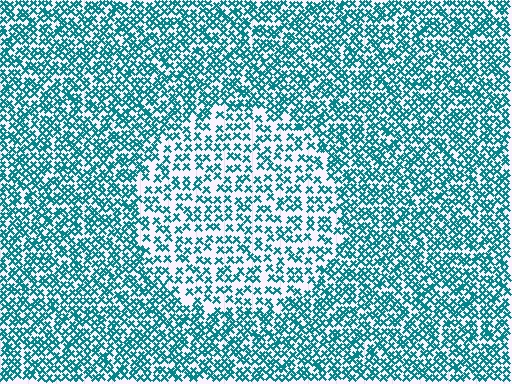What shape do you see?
I see a circle.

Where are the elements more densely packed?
The elements are more densely packed outside the circle boundary.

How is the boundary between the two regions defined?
The boundary is defined by a change in element density (approximately 1.8x ratio). All elements are the same color, size, and shape.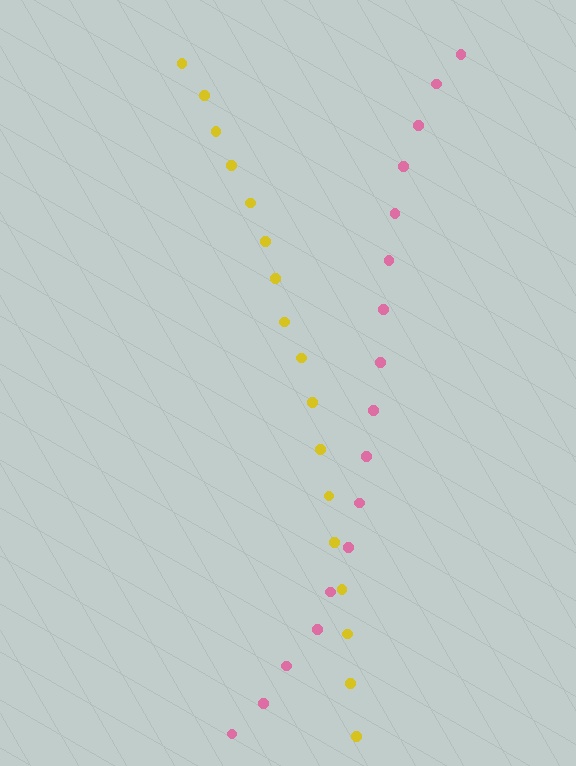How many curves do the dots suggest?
There are 2 distinct paths.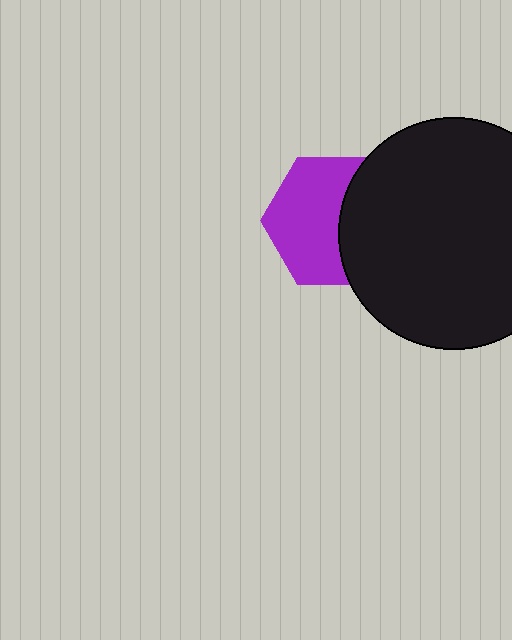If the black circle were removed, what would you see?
You would see the complete purple hexagon.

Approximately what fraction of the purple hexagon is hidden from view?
Roughly 40% of the purple hexagon is hidden behind the black circle.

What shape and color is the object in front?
The object in front is a black circle.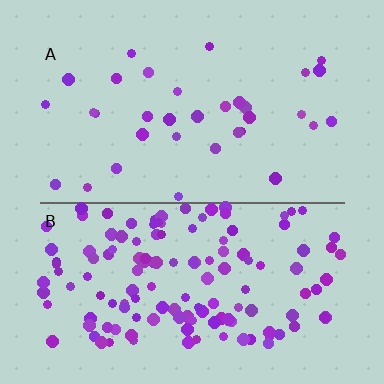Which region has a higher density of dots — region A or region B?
B (the bottom).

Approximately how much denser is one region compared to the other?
Approximately 4.0× — region B over region A.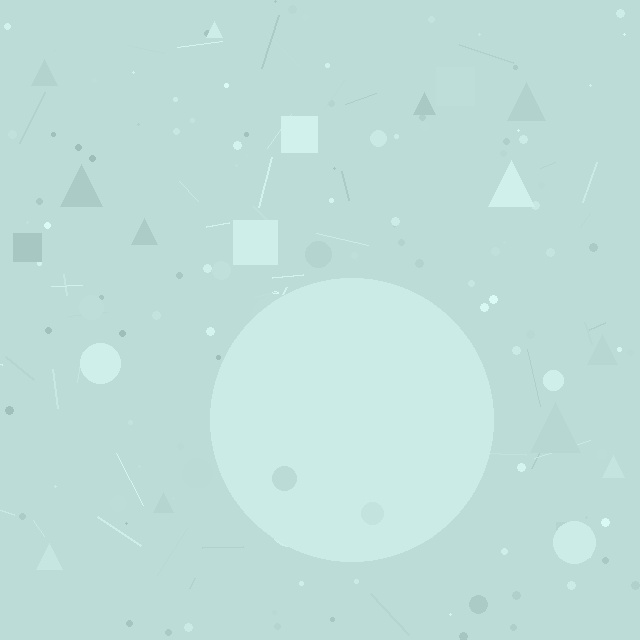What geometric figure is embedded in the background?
A circle is embedded in the background.